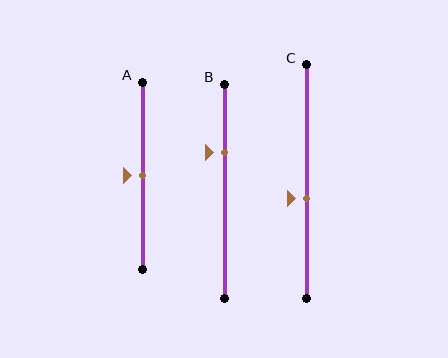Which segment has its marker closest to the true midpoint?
Segment A has its marker closest to the true midpoint.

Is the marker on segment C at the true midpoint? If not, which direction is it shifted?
No, the marker on segment C is shifted downward by about 7% of the segment length.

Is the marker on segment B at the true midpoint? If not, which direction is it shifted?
No, the marker on segment B is shifted upward by about 18% of the segment length.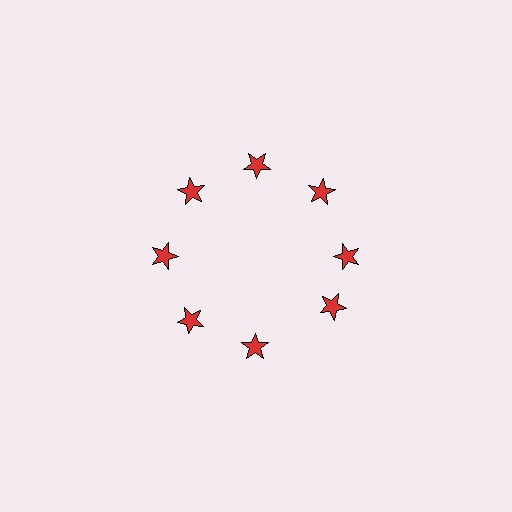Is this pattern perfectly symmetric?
No. The 8 red stars are arranged in a ring, but one element near the 4 o'clock position is rotated out of alignment along the ring, breaking the 8-fold rotational symmetry.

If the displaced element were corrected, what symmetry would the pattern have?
It would have 8-fold rotational symmetry — the pattern would map onto itself every 45 degrees.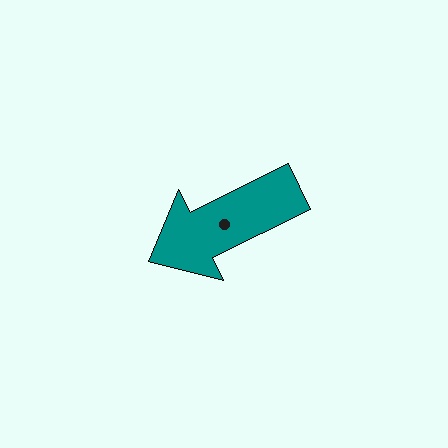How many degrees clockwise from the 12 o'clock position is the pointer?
Approximately 244 degrees.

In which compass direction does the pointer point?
Southwest.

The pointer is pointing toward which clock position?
Roughly 8 o'clock.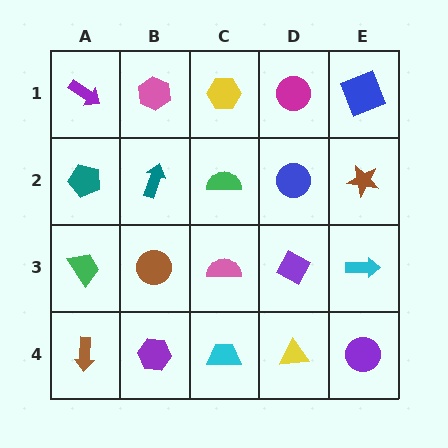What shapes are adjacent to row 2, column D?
A magenta circle (row 1, column D), a purple diamond (row 3, column D), a green semicircle (row 2, column C), a brown star (row 2, column E).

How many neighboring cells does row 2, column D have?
4.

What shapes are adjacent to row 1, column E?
A brown star (row 2, column E), a magenta circle (row 1, column D).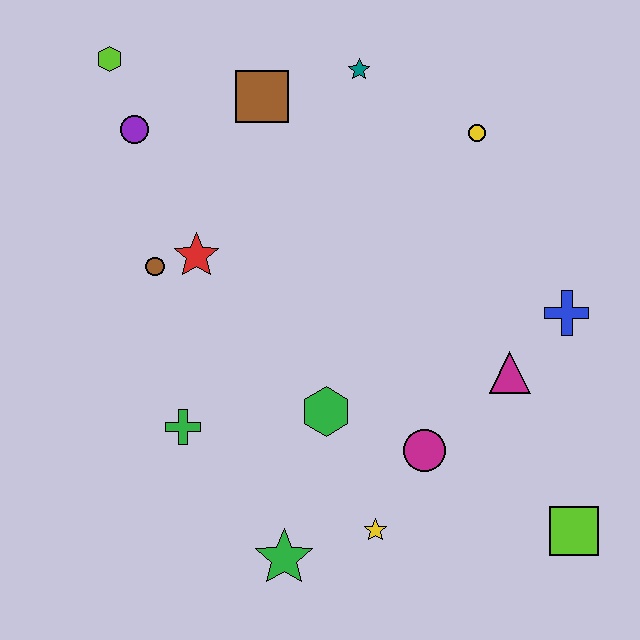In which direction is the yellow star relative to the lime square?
The yellow star is to the left of the lime square.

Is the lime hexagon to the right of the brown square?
No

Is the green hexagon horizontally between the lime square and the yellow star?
No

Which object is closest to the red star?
The brown circle is closest to the red star.